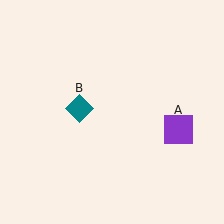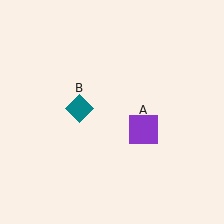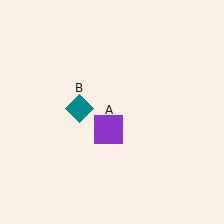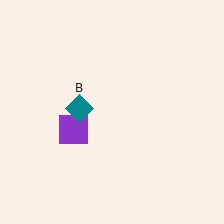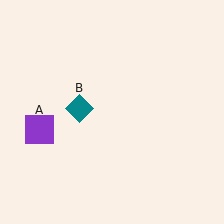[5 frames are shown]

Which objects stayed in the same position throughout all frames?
Teal diamond (object B) remained stationary.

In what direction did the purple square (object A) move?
The purple square (object A) moved left.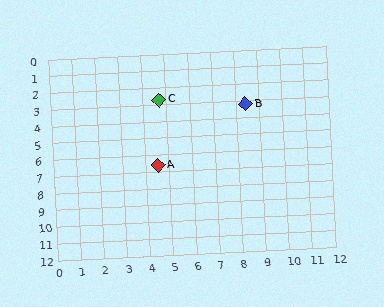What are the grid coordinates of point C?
Point C is at approximately (4.7, 2.7).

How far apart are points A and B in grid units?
Points A and B are about 5.2 grid units apart.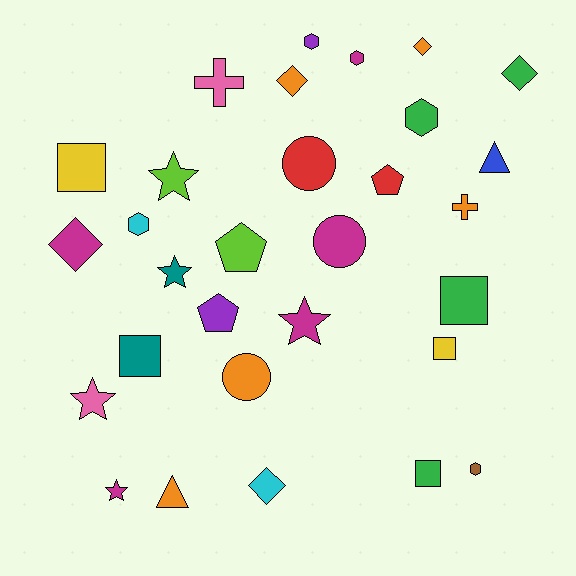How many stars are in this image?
There are 5 stars.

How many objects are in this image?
There are 30 objects.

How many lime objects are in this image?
There are 2 lime objects.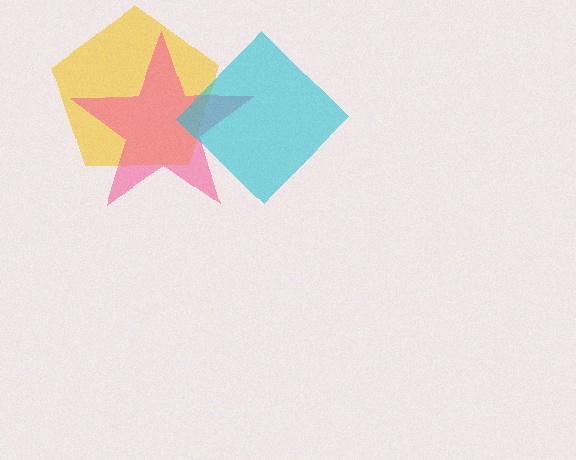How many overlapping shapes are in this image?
There are 3 overlapping shapes in the image.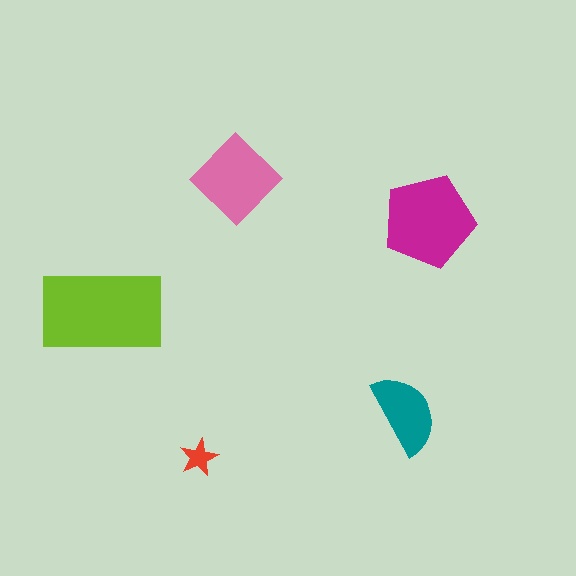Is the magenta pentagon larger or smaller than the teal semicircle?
Larger.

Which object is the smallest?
The red star.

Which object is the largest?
The lime rectangle.